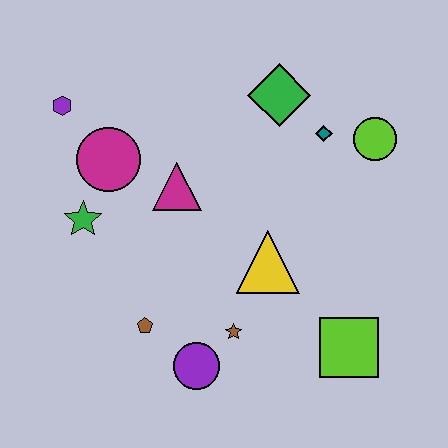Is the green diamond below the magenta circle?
No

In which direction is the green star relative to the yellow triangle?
The green star is to the left of the yellow triangle.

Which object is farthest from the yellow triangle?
The purple hexagon is farthest from the yellow triangle.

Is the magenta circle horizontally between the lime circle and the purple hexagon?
Yes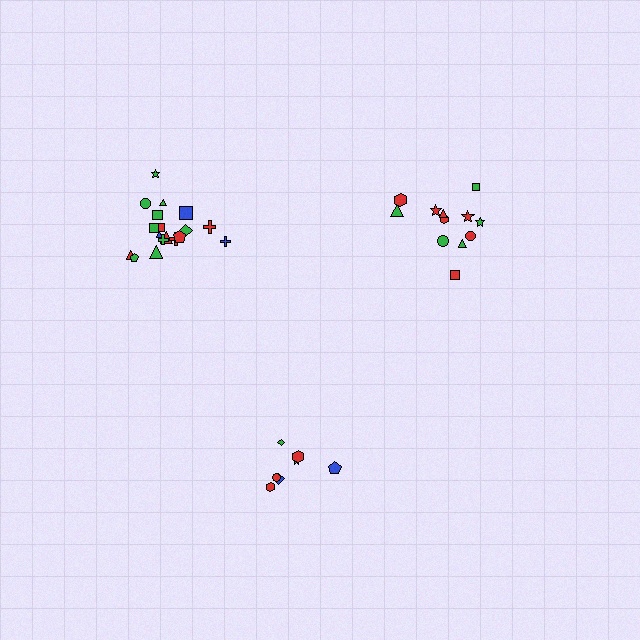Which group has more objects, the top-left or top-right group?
The top-left group.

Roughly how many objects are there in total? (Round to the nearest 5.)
Roughly 35 objects in total.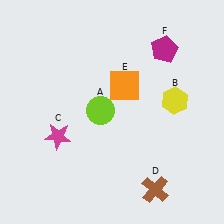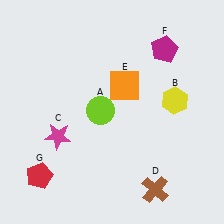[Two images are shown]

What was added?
A red pentagon (G) was added in Image 2.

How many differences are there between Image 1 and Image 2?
There is 1 difference between the two images.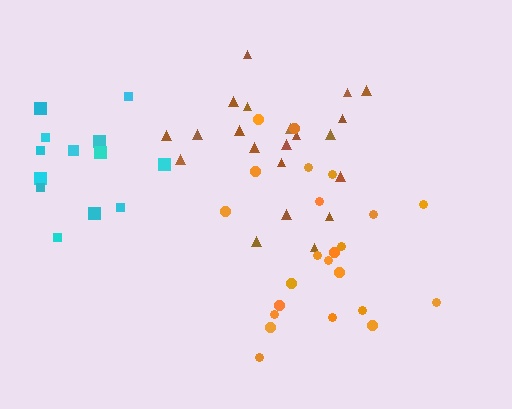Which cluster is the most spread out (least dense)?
Orange.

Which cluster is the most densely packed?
Cyan.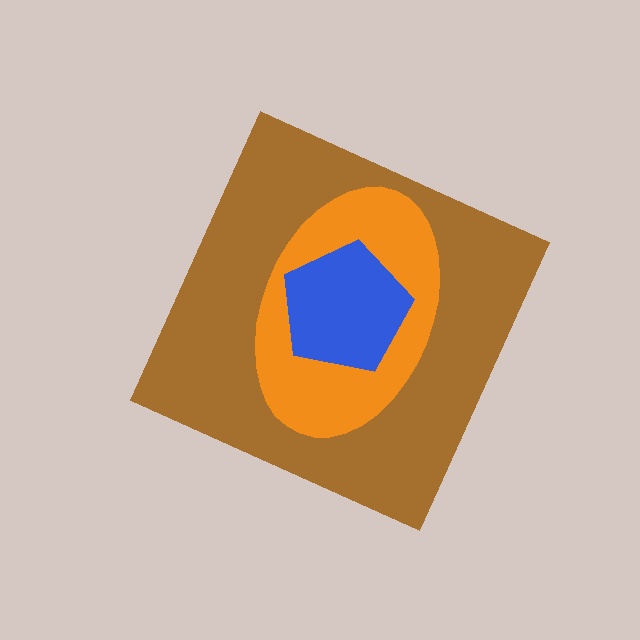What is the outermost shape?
The brown diamond.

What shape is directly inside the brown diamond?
The orange ellipse.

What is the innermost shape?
The blue pentagon.